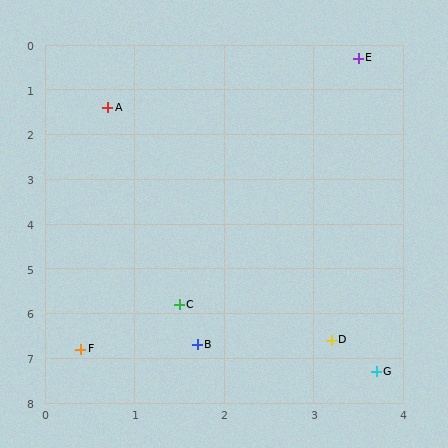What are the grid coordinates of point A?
Point A is at approximately (0.7, 1.4).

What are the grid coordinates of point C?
Point C is at approximately (1.5, 5.8).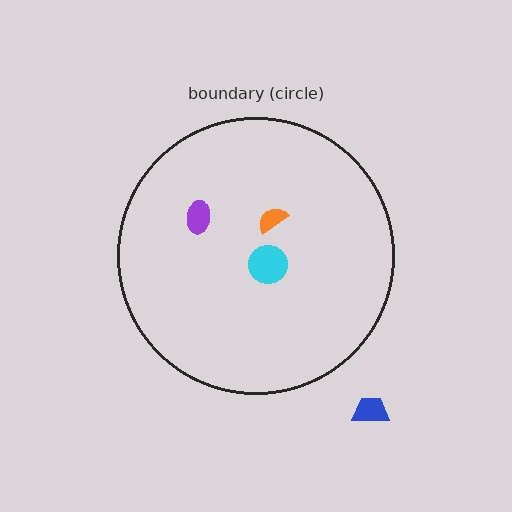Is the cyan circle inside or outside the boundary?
Inside.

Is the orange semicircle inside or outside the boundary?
Inside.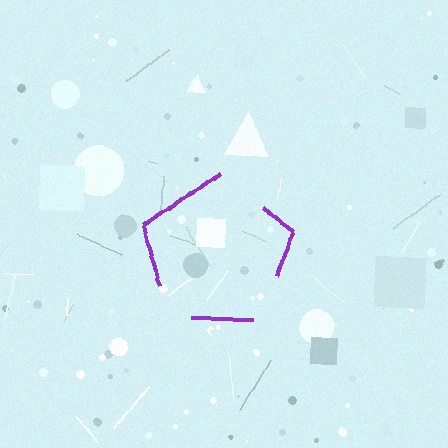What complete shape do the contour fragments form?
The contour fragments form a pentagon.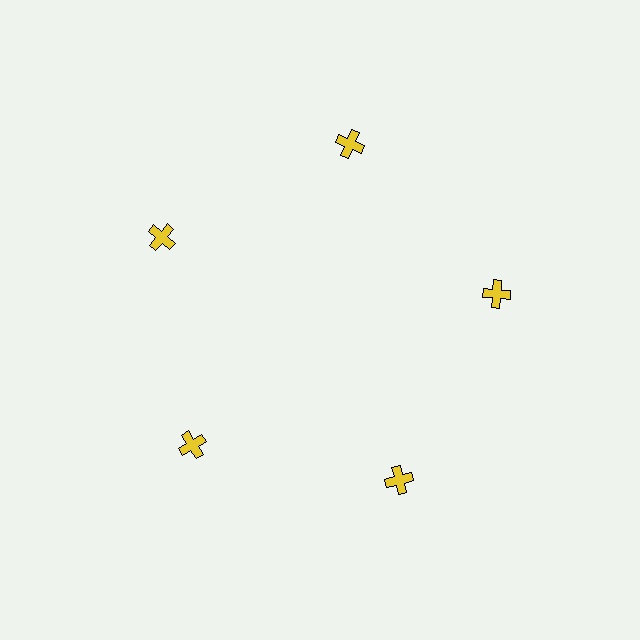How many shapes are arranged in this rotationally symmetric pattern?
There are 5 shapes, arranged in 5 groups of 1.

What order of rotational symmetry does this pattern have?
This pattern has 5-fold rotational symmetry.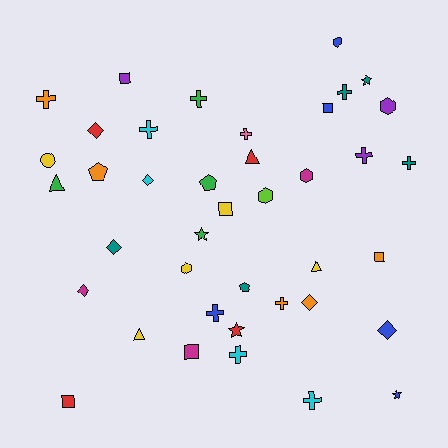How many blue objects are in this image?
There are 5 blue objects.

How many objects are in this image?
There are 40 objects.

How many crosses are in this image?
There are 11 crosses.